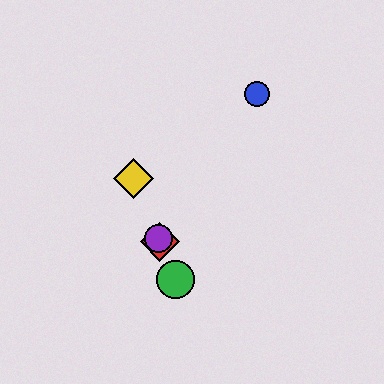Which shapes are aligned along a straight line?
The red diamond, the green circle, the yellow diamond, the purple circle are aligned along a straight line.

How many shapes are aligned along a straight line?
4 shapes (the red diamond, the green circle, the yellow diamond, the purple circle) are aligned along a straight line.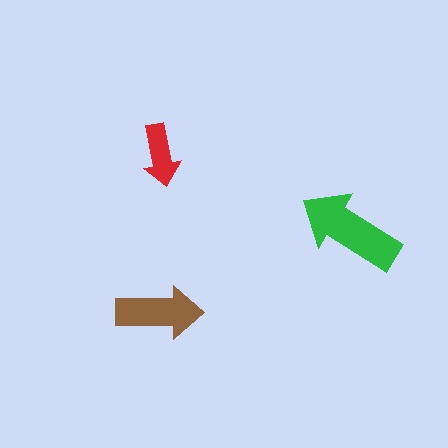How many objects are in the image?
There are 3 objects in the image.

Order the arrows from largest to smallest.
the green one, the brown one, the red one.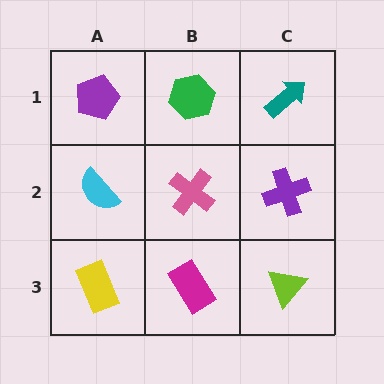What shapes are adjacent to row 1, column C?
A purple cross (row 2, column C), a green hexagon (row 1, column B).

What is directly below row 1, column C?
A purple cross.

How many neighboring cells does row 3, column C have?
2.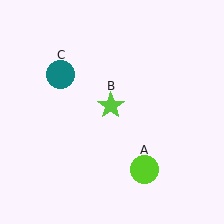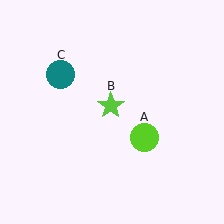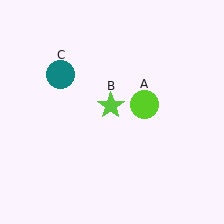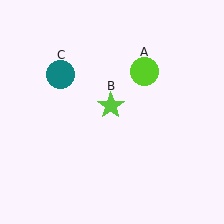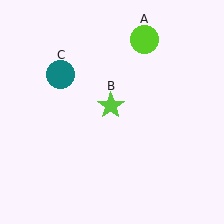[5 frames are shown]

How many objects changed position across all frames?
1 object changed position: lime circle (object A).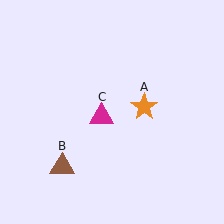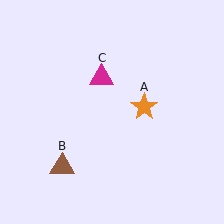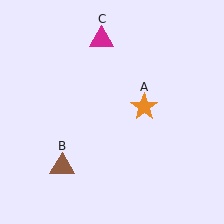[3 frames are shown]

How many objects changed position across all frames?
1 object changed position: magenta triangle (object C).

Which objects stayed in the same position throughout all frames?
Orange star (object A) and brown triangle (object B) remained stationary.